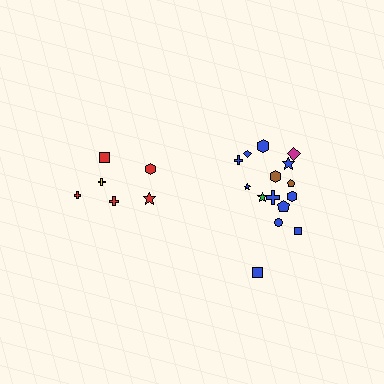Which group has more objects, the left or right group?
The right group.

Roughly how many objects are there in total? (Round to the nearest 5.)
Roughly 20 objects in total.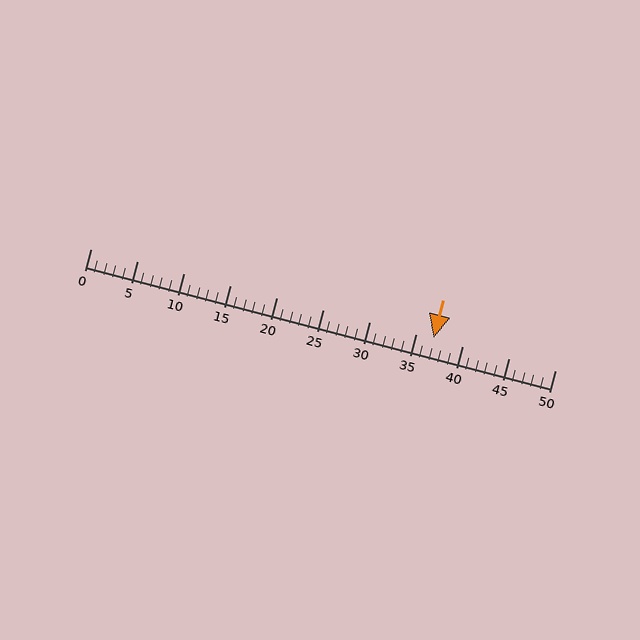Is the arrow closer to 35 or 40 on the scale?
The arrow is closer to 35.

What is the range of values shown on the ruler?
The ruler shows values from 0 to 50.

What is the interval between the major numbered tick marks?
The major tick marks are spaced 5 units apart.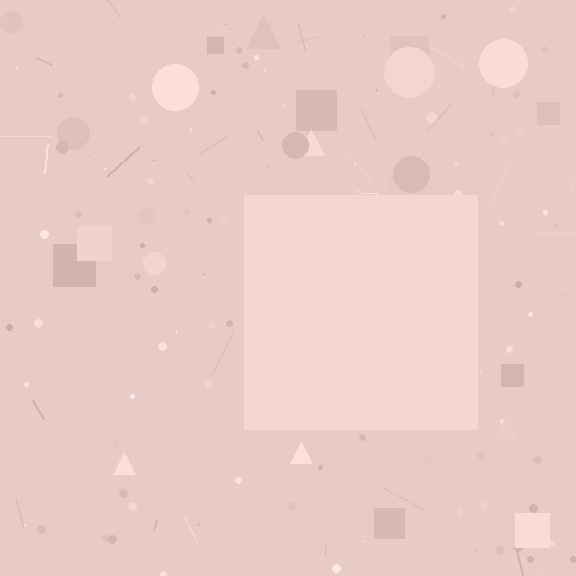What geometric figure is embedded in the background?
A square is embedded in the background.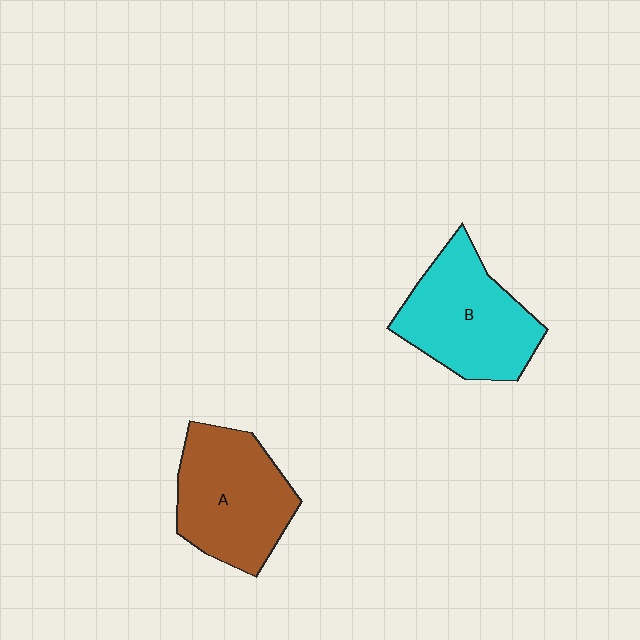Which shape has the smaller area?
Shape A (brown).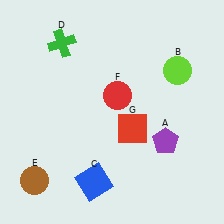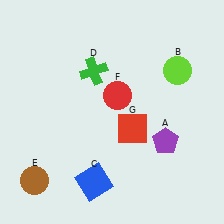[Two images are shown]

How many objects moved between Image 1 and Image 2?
1 object moved between the two images.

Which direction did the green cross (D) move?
The green cross (D) moved right.